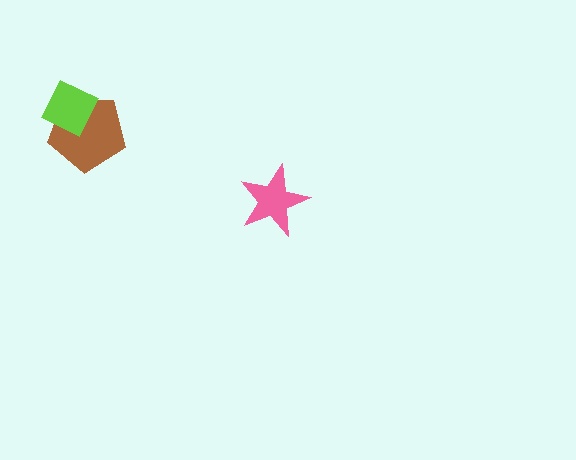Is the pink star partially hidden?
No, no other shape covers it.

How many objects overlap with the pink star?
0 objects overlap with the pink star.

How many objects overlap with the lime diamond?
1 object overlaps with the lime diamond.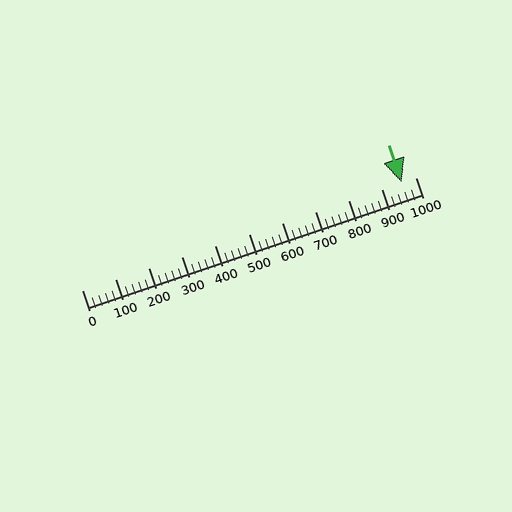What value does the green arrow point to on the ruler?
The green arrow points to approximately 960.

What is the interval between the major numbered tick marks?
The major tick marks are spaced 100 units apart.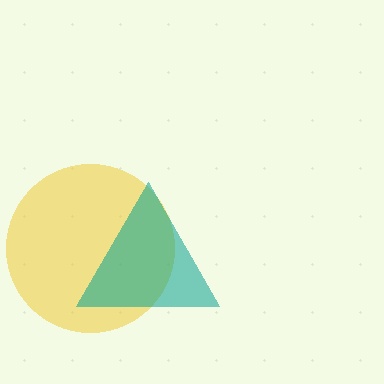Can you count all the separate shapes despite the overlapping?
Yes, there are 2 separate shapes.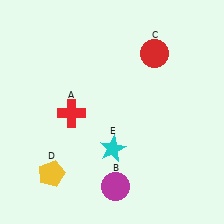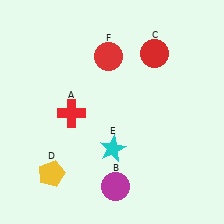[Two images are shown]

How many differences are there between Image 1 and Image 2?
There is 1 difference between the two images.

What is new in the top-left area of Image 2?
A red circle (F) was added in the top-left area of Image 2.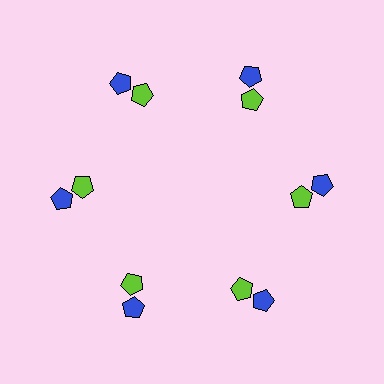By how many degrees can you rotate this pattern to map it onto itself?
The pattern maps onto itself every 60 degrees of rotation.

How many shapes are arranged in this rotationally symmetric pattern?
There are 12 shapes, arranged in 6 groups of 2.